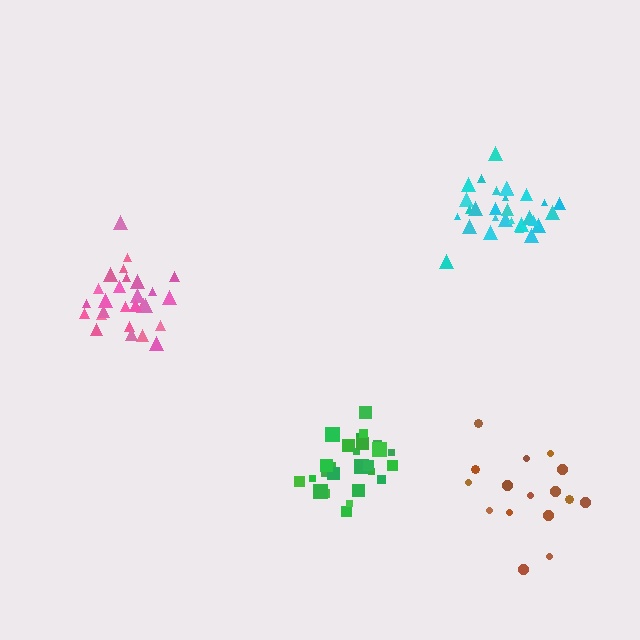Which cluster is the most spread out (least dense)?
Brown.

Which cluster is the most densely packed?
Cyan.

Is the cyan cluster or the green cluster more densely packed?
Cyan.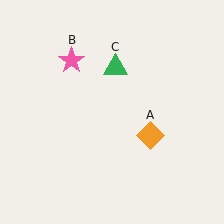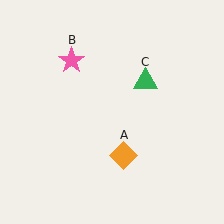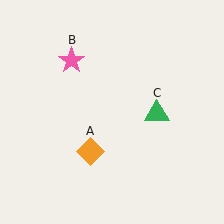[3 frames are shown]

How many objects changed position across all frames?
2 objects changed position: orange diamond (object A), green triangle (object C).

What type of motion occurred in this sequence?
The orange diamond (object A), green triangle (object C) rotated clockwise around the center of the scene.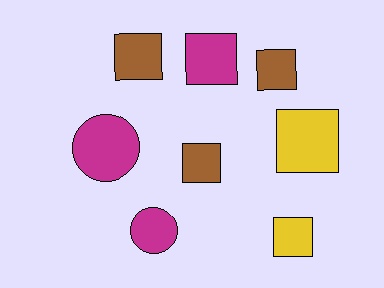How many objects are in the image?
There are 8 objects.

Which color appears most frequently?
Brown, with 3 objects.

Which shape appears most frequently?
Square, with 6 objects.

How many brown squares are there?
There are 3 brown squares.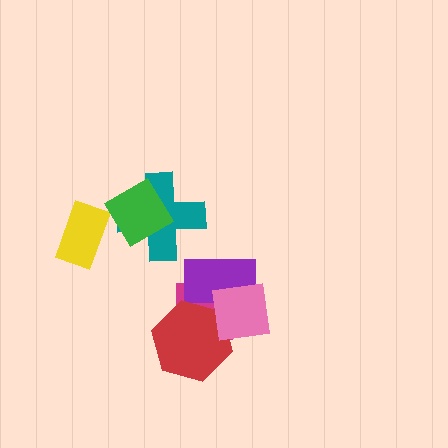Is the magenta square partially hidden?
Yes, it is partially covered by another shape.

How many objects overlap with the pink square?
3 objects overlap with the pink square.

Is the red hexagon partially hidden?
Yes, it is partially covered by another shape.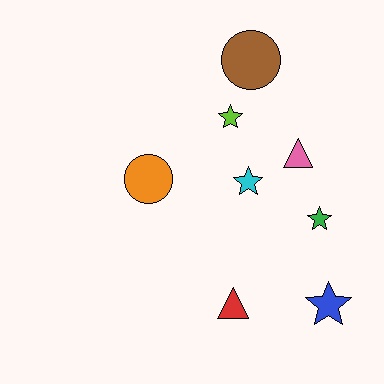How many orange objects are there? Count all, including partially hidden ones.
There is 1 orange object.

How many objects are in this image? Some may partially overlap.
There are 8 objects.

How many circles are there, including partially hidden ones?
There are 2 circles.